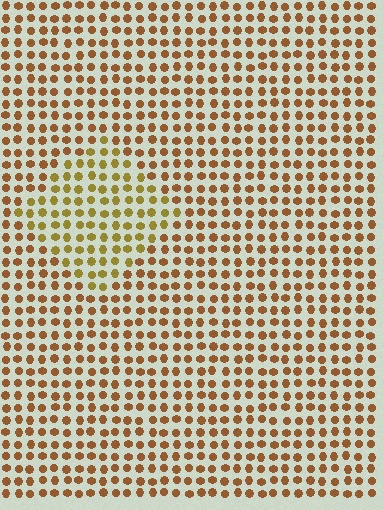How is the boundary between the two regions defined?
The boundary is defined purely by a slight shift in hue (about 27 degrees). Spacing, size, and orientation are identical on both sides.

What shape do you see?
I see a diamond.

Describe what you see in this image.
The image is filled with small brown elements in a uniform arrangement. A diamond-shaped region is visible where the elements are tinted to a slightly different hue, forming a subtle color boundary.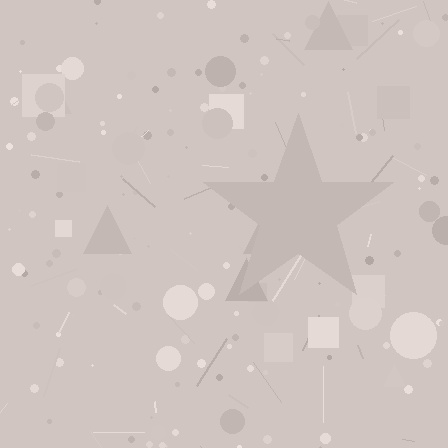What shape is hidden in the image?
A star is hidden in the image.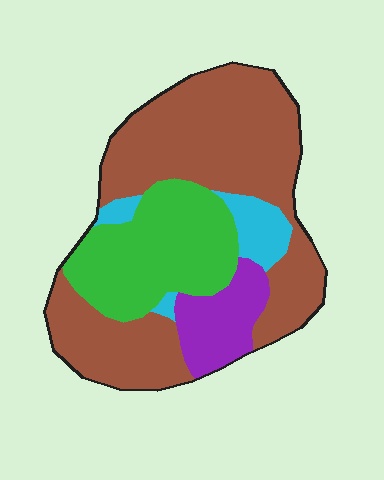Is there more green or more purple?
Green.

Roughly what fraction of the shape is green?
Green takes up about one quarter (1/4) of the shape.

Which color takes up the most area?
Brown, at roughly 55%.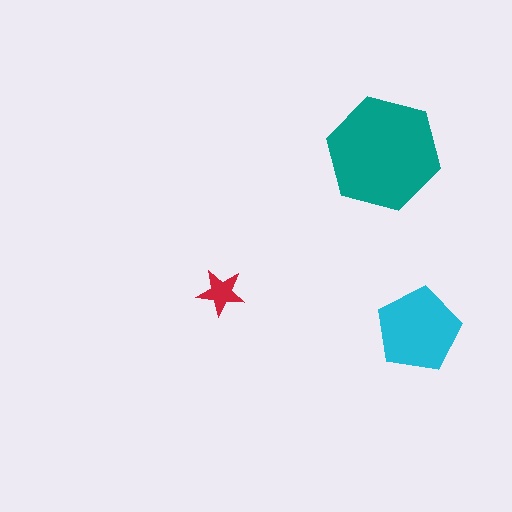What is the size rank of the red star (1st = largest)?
3rd.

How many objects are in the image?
There are 3 objects in the image.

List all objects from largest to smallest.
The teal hexagon, the cyan pentagon, the red star.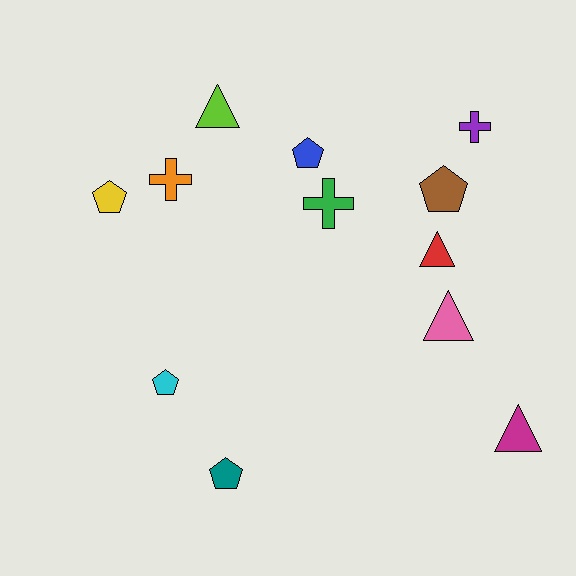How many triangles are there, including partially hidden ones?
There are 4 triangles.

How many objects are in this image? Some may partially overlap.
There are 12 objects.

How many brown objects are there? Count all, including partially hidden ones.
There is 1 brown object.